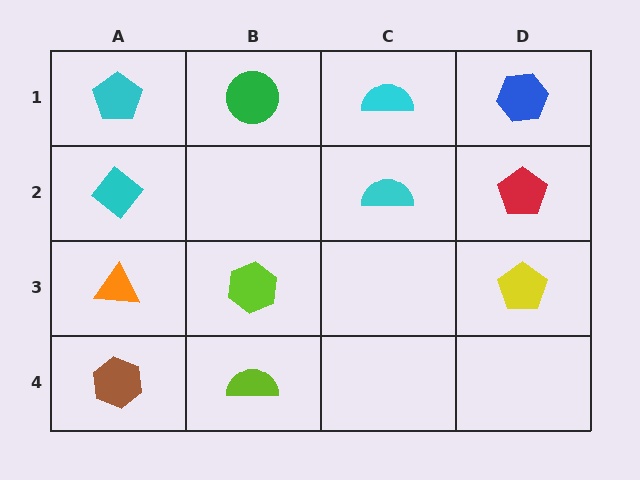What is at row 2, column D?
A red pentagon.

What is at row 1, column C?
A cyan semicircle.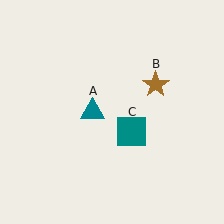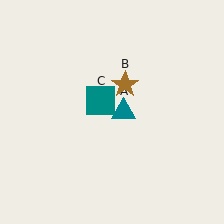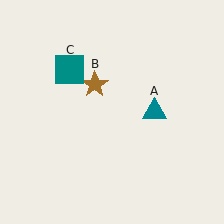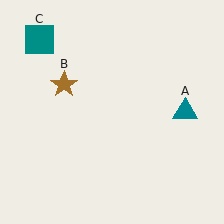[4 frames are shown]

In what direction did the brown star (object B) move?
The brown star (object B) moved left.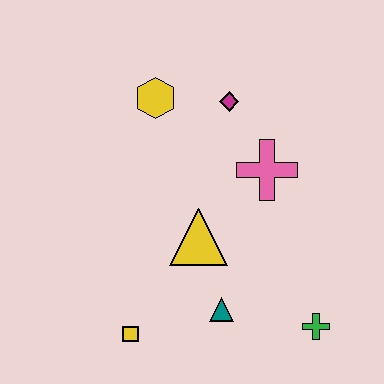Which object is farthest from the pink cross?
The yellow square is farthest from the pink cross.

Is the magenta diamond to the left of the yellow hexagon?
No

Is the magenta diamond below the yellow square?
No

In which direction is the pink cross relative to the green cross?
The pink cross is above the green cross.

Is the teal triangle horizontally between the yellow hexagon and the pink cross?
Yes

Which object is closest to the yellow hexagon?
The magenta diamond is closest to the yellow hexagon.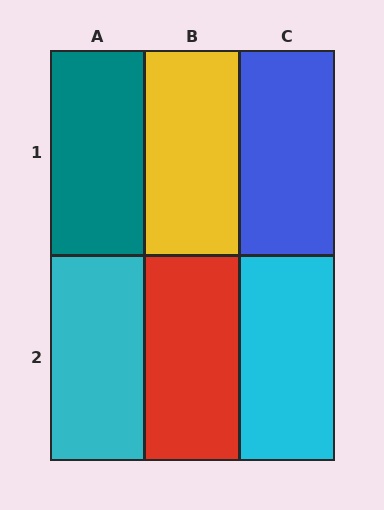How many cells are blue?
1 cell is blue.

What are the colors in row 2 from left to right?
Cyan, red, cyan.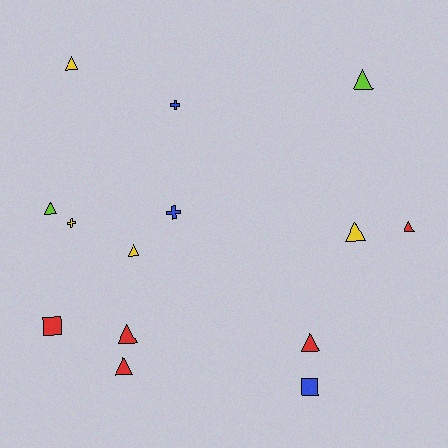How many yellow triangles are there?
There are 3 yellow triangles.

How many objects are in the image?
There are 14 objects.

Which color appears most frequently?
Red, with 5 objects.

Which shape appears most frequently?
Triangle, with 9 objects.